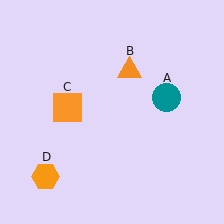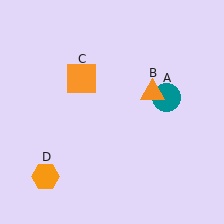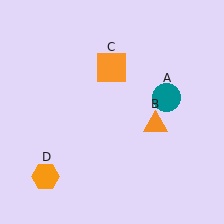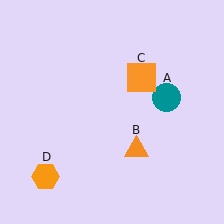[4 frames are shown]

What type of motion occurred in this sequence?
The orange triangle (object B), orange square (object C) rotated clockwise around the center of the scene.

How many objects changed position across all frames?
2 objects changed position: orange triangle (object B), orange square (object C).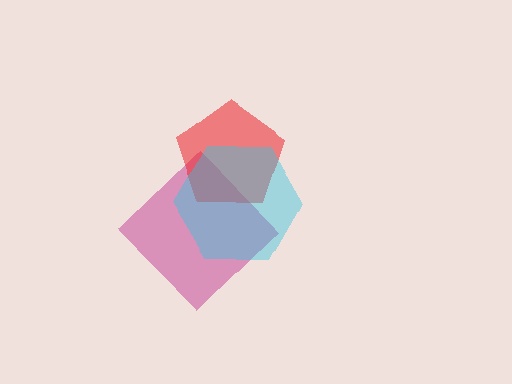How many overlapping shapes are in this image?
There are 3 overlapping shapes in the image.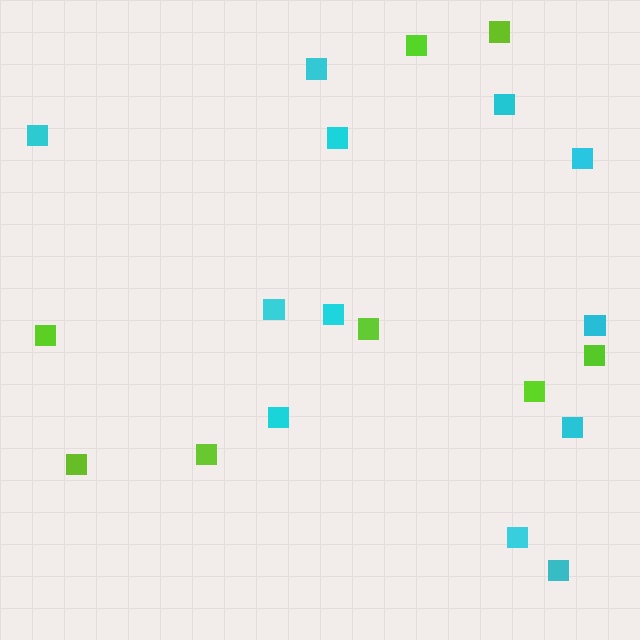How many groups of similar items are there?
There are 2 groups: one group of lime squares (8) and one group of cyan squares (12).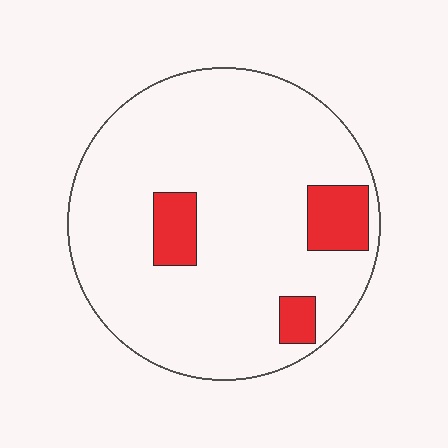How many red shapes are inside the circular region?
3.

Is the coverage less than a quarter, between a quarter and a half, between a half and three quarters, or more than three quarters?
Less than a quarter.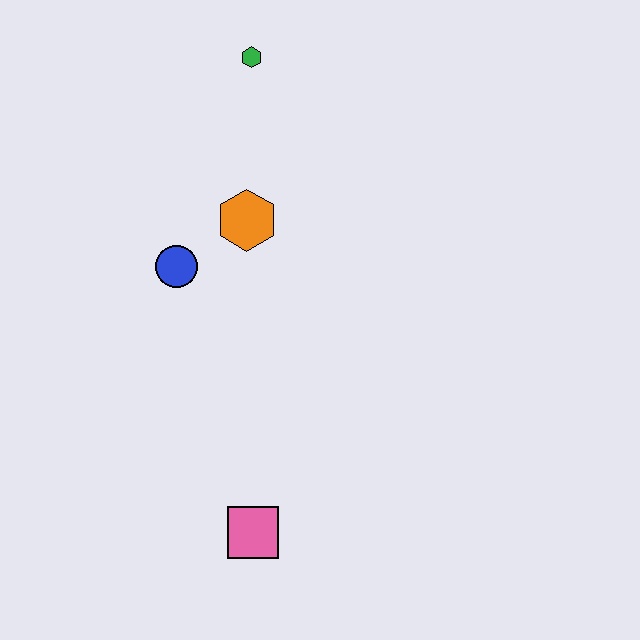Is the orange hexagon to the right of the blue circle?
Yes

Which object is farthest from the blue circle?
The pink square is farthest from the blue circle.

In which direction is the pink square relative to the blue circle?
The pink square is below the blue circle.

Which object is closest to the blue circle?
The orange hexagon is closest to the blue circle.